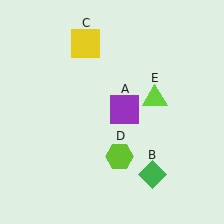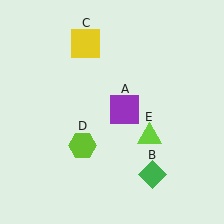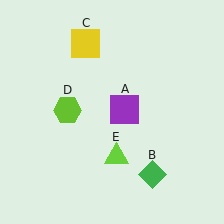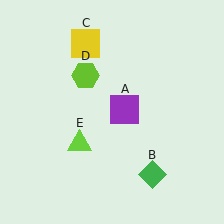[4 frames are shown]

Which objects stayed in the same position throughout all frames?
Purple square (object A) and green diamond (object B) and yellow square (object C) remained stationary.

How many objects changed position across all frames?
2 objects changed position: lime hexagon (object D), lime triangle (object E).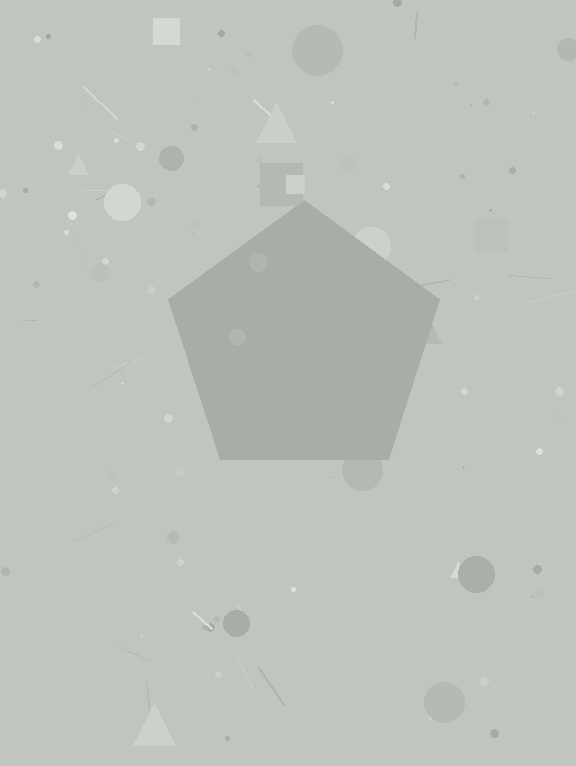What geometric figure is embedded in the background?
A pentagon is embedded in the background.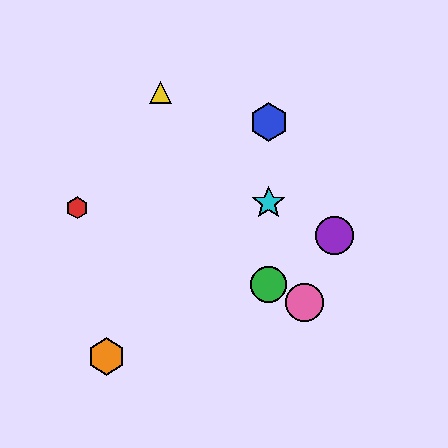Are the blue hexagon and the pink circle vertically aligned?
No, the blue hexagon is at x≈269 and the pink circle is at x≈305.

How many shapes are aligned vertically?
3 shapes (the blue hexagon, the green circle, the cyan star) are aligned vertically.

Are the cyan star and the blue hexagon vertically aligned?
Yes, both are at x≈269.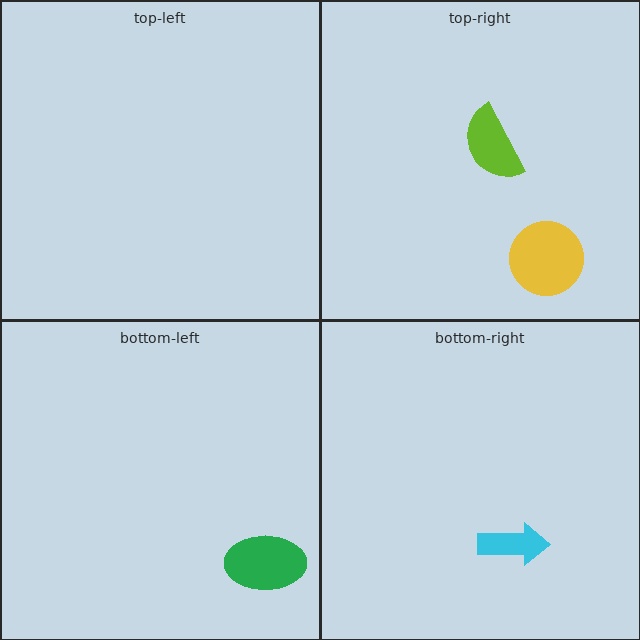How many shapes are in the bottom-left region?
1.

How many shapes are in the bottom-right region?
1.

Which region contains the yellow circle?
The top-right region.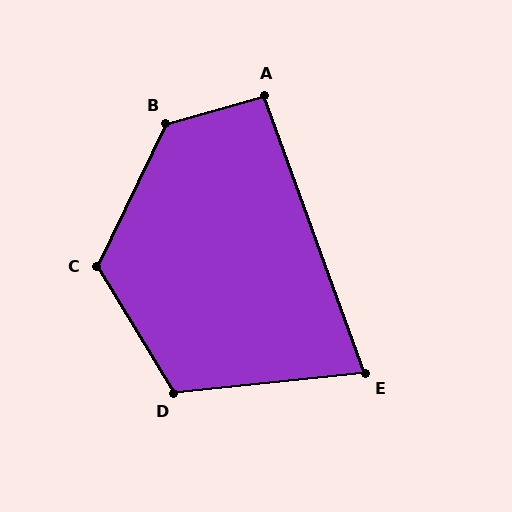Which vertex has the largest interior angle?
B, at approximately 132 degrees.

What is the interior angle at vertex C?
Approximately 123 degrees (obtuse).